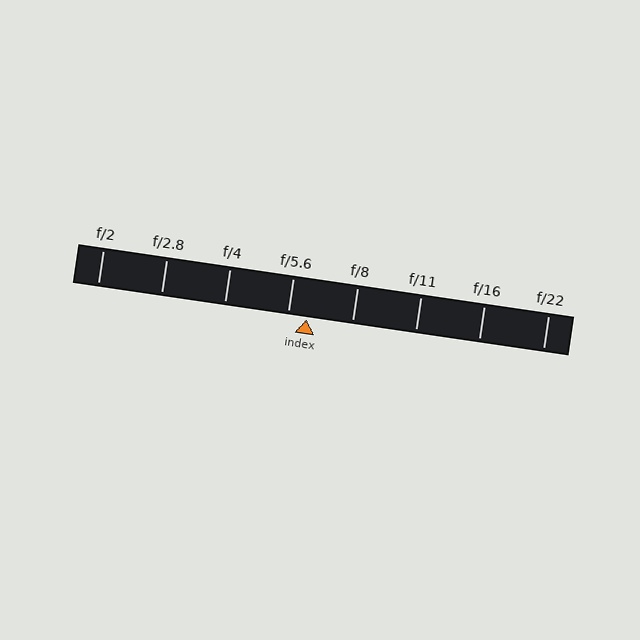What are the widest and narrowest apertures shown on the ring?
The widest aperture shown is f/2 and the narrowest is f/22.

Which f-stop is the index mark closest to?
The index mark is closest to f/5.6.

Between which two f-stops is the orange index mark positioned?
The index mark is between f/5.6 and f/8.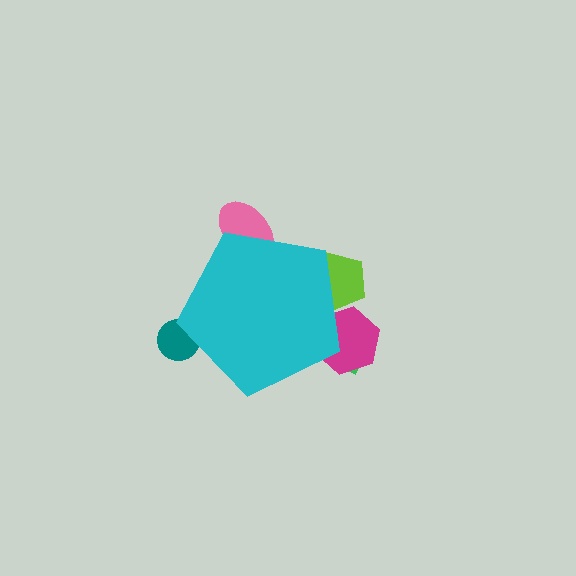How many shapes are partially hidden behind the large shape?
5 shapes are partially hidden.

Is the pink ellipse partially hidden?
Yes, the pink ellipse is partially hidden behind the cyan pentagon.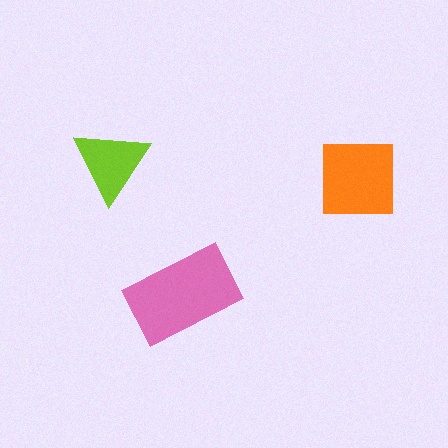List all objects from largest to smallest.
The pink rectangle, the orange square, the lime triangle.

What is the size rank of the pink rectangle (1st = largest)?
1st.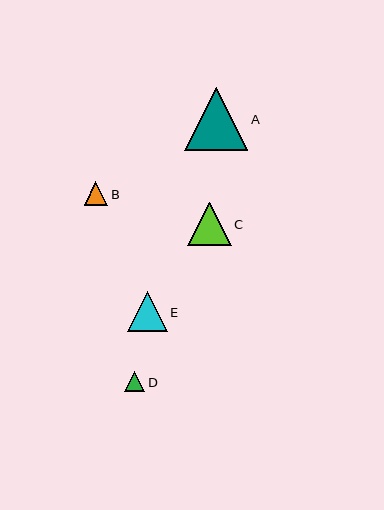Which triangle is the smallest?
Triangle D is the smallest with a size of approximately 20 pixels.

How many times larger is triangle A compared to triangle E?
Triangle A is approximately 1.6 times the size of triangle E.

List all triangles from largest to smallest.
From largest to smallest: A, C, E, B, D.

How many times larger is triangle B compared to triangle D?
Triangle B is approximately 1.2 times the size of triangle D.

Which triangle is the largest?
Triangle A is the largest with a size of approximately 63 pixels.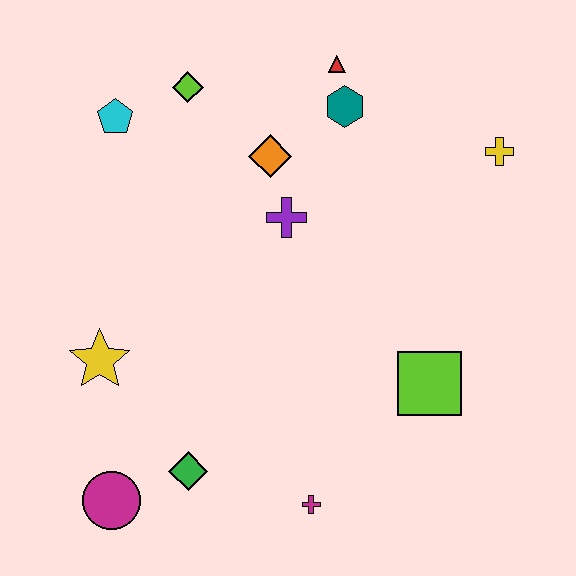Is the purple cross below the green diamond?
No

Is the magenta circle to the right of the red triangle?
No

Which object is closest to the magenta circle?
The green diamond is closest to the magenta circle.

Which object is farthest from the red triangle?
The magenta circle is farthest from the red triangle.